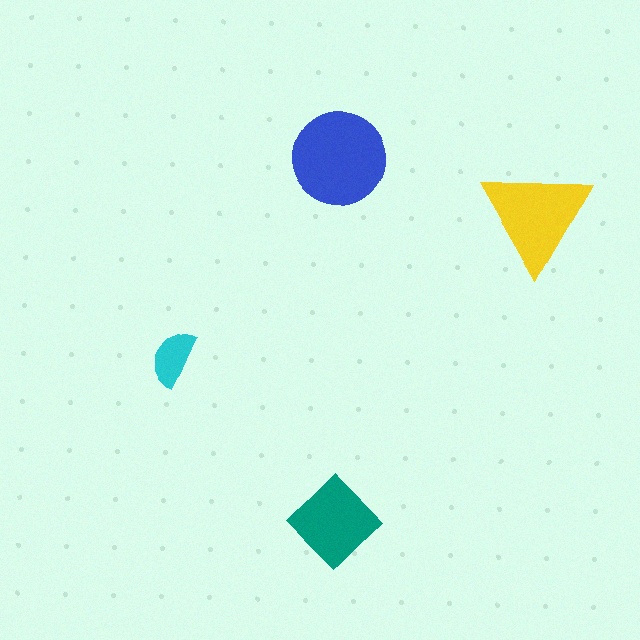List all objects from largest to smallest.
The blue circle, the yellow triangle, the teal diamond, the cyan semicircle.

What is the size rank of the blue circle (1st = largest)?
1st.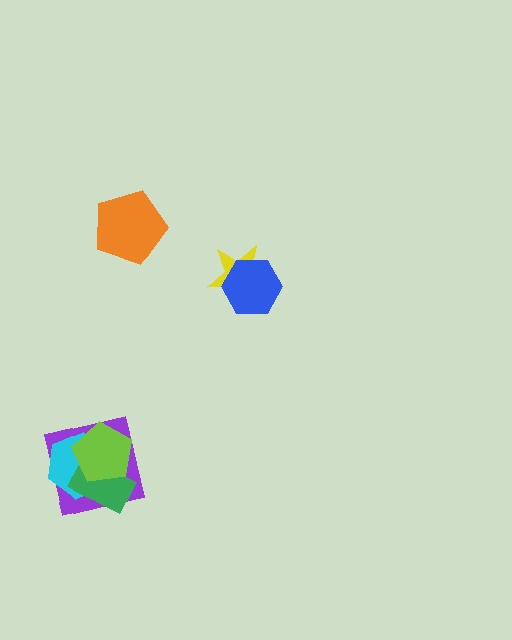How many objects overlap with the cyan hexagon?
3 objects overlap with the cyan hexagon.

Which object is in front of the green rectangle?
The lime pentagon is in front of the green rectangle.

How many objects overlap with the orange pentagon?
0 objects overlap with the orange pentagon.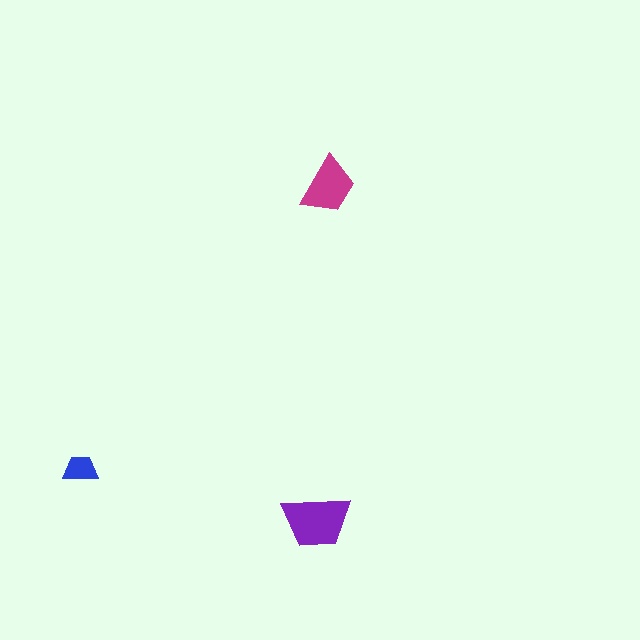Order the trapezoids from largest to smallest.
the purple one, the magenta one, the blue one.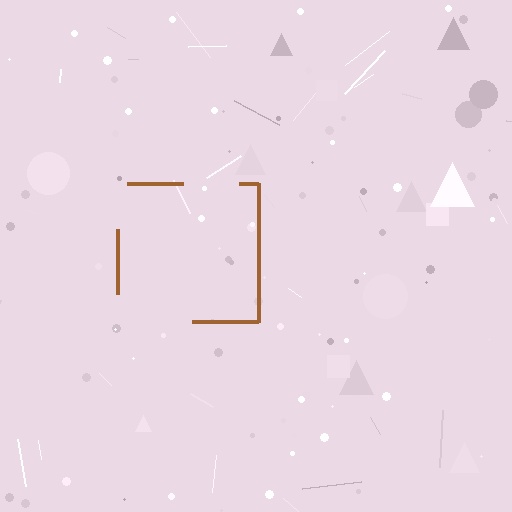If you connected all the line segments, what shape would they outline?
They would outline a square.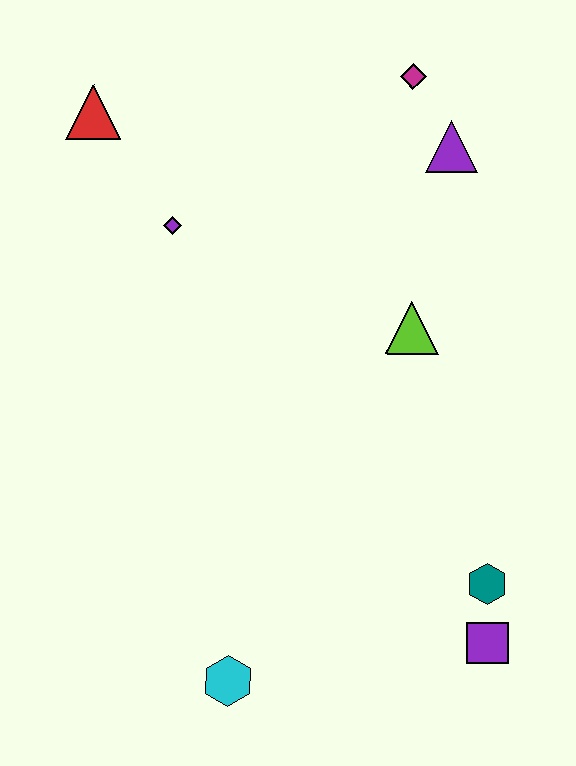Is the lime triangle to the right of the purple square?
No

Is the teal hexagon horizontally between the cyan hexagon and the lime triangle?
No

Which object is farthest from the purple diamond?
The purple square is farthest from the purple diamond.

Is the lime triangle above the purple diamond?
No